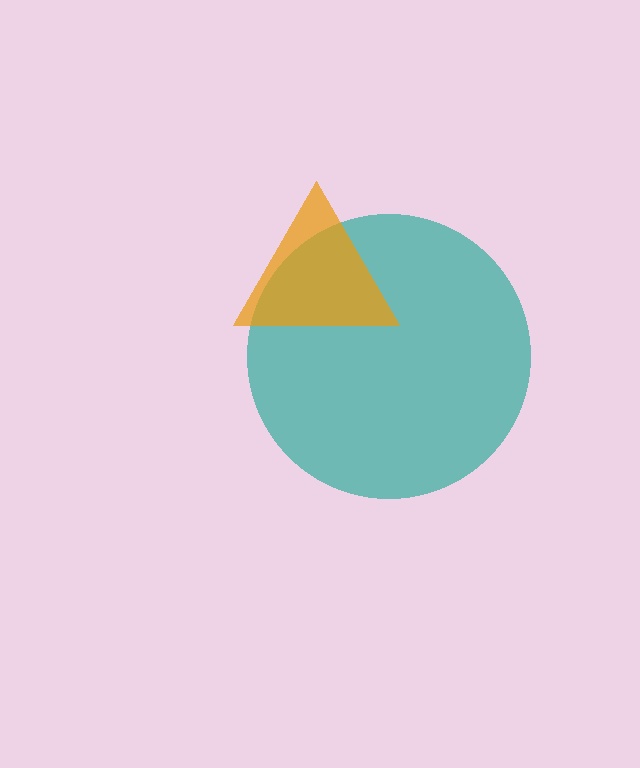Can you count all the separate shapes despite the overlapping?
Yes, there are 2 separate shapes.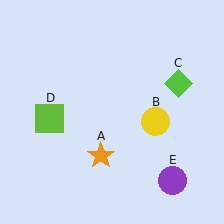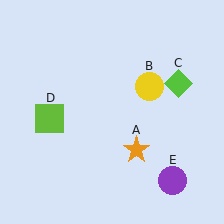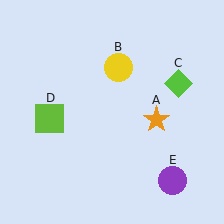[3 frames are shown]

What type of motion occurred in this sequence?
The orange star (object A), yellow circle (object B) rotated counterclockwise around the center of the scene.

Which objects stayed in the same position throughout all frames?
Lime diamond (object C) and lime square (object D) and purple circle (object E) remained stationary.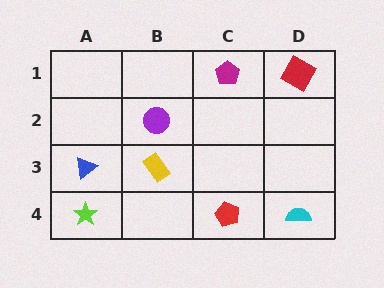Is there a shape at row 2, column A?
No, that cell is empty.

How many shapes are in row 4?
3 shapes.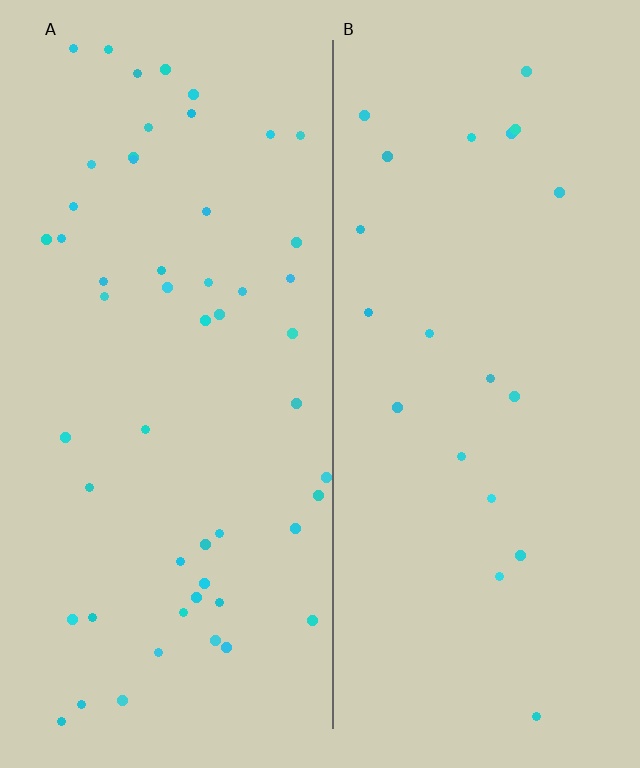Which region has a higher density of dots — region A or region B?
A (the left).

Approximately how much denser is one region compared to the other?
Approximately 2.5× — region A over region B.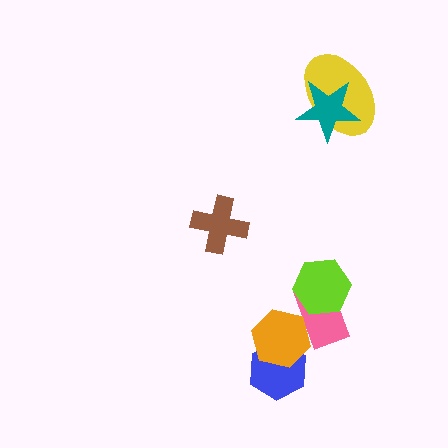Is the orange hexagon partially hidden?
No, no other shape covers it.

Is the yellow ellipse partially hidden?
Yes, it is partially covered by another shape.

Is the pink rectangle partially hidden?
Yes, it is partially covered by another shape.